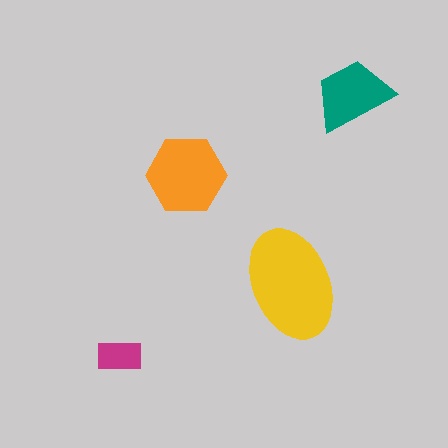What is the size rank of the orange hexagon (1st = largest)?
2nd.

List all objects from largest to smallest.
The yellow ellipse, the orange hexagon, the teal trapezoid, the magenta rectangle.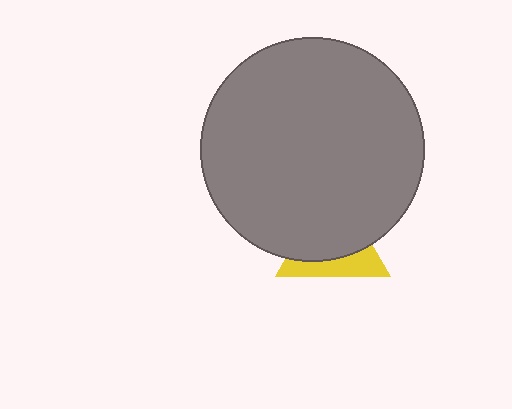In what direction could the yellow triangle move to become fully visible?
The yellow triangle could move down. That would shift it out from behind the gray circle entirely.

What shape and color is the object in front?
The object in front is a gray circle.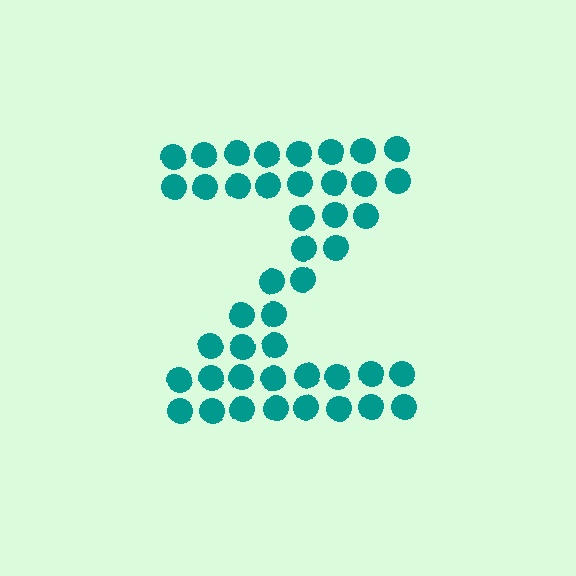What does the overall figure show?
The overall figure shows the letter Z.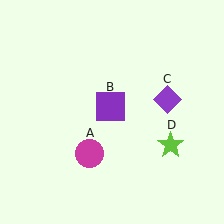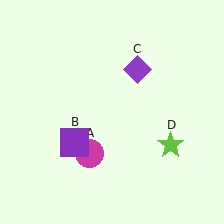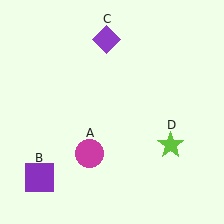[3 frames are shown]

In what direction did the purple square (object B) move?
The purple square (object B) moved down and to the left.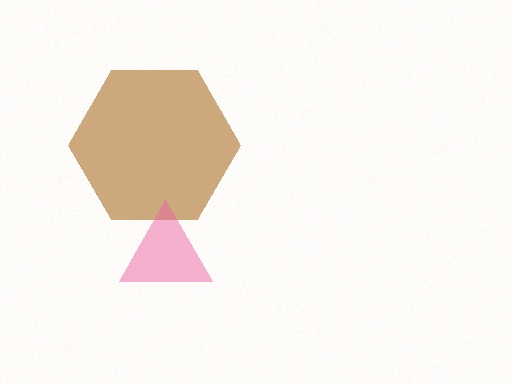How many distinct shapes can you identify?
There are 2 distinct shapes: a brown hexagon, a pink triangle.